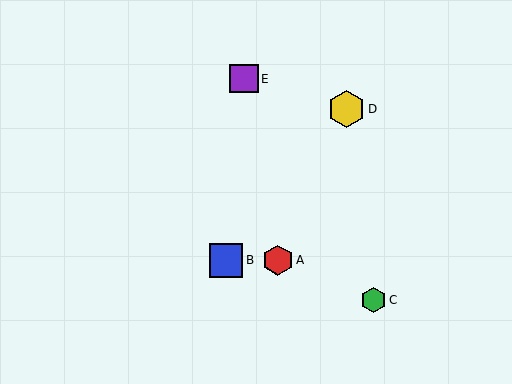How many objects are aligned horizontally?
2 objects (A, B) are aligned horizontally.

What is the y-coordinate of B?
Object B is at y≈260.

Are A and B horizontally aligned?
Yes, both are at y≈260.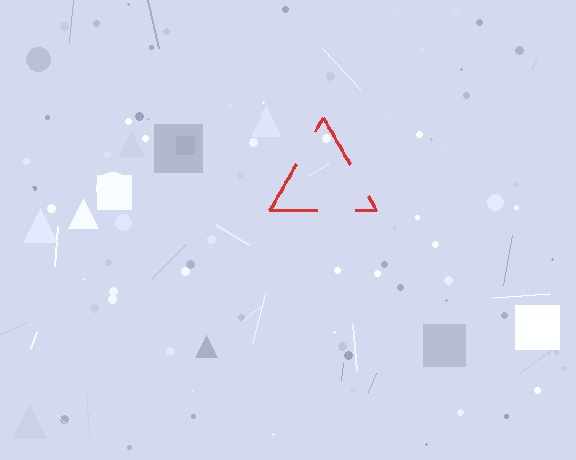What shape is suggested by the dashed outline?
The dashed outline suggests a triangle.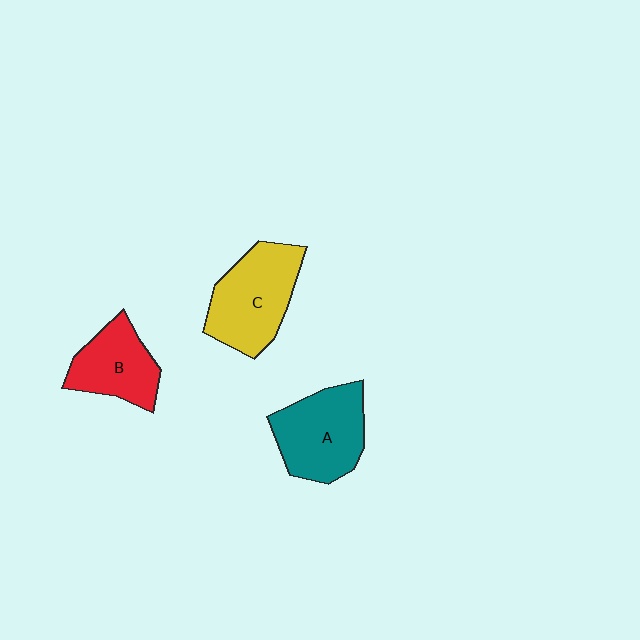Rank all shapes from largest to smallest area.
From largest to smallest: C (yellow), A (teal), B (red).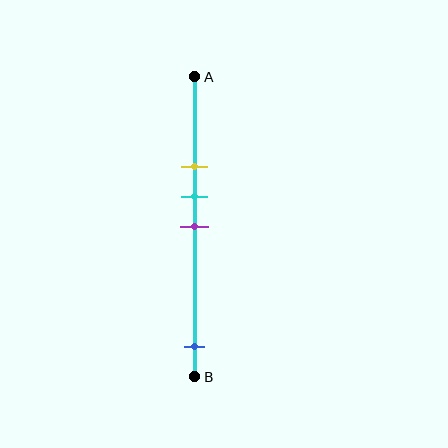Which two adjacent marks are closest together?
The cyan and purple marks are the closest adjacent pair.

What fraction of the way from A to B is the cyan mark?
The cyan mark is approximately 40% (0.4) of the way from A to B.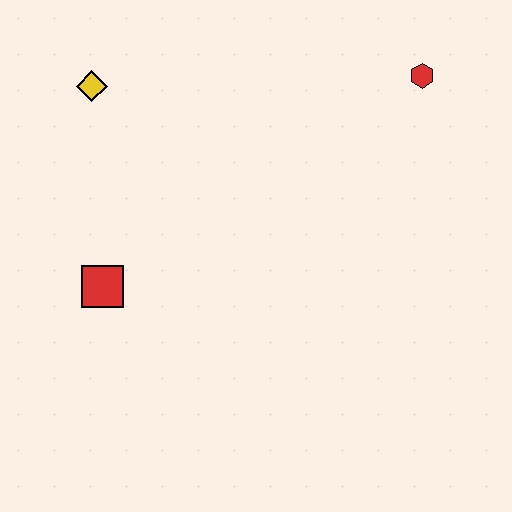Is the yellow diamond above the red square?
Yes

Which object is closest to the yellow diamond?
The red square is closest to the yellow diamond.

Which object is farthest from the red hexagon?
The red square is farthest from the red hexagon.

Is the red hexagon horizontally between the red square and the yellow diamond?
No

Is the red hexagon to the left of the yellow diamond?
No